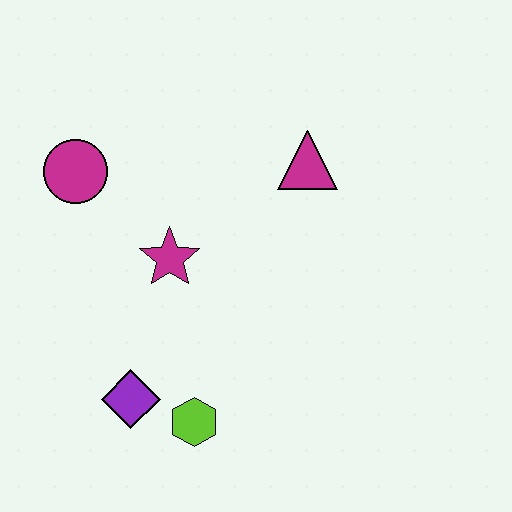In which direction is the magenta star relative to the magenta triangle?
The magenta star is to the left of the magenta triangle.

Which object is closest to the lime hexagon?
The purple diamond is closest to the lime hexagon.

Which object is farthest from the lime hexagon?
The magenta triangle is farthest from the lime hexagon.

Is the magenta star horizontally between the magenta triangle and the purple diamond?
Yes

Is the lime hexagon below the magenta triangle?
Yes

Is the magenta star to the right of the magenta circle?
Yes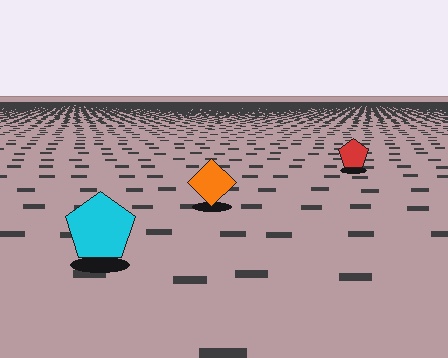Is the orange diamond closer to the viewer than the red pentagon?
Yes. The orange diamond is closer — you can tell from the texture gradient: the ground texture is coarser near it.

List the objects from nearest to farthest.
From nearest to farthest: the cyan pentagon, the orange diamond, the red pentagon.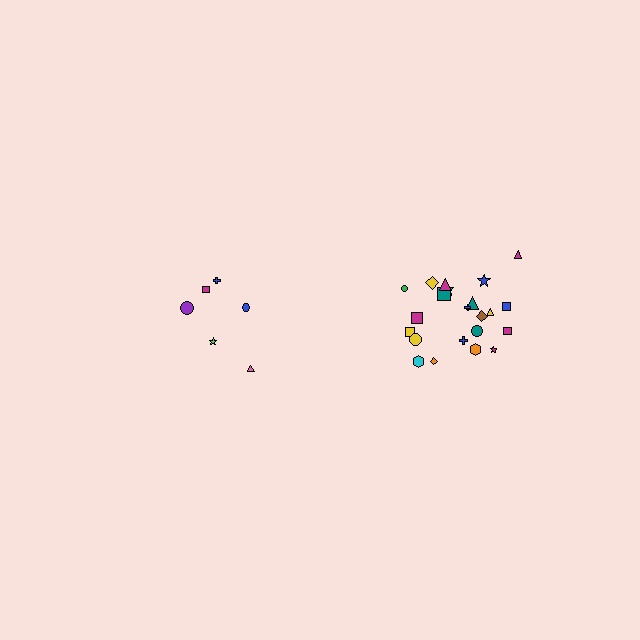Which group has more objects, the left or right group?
The right group.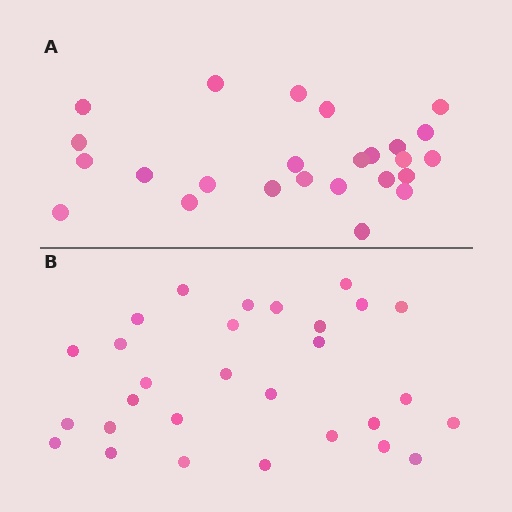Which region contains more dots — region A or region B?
Region B (the bottom region) has more dots.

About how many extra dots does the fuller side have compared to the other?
Region B has about 4 more dots than region A.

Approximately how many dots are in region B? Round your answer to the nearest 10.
About 30 dots. (The exact count is 29, which rounds to 30.)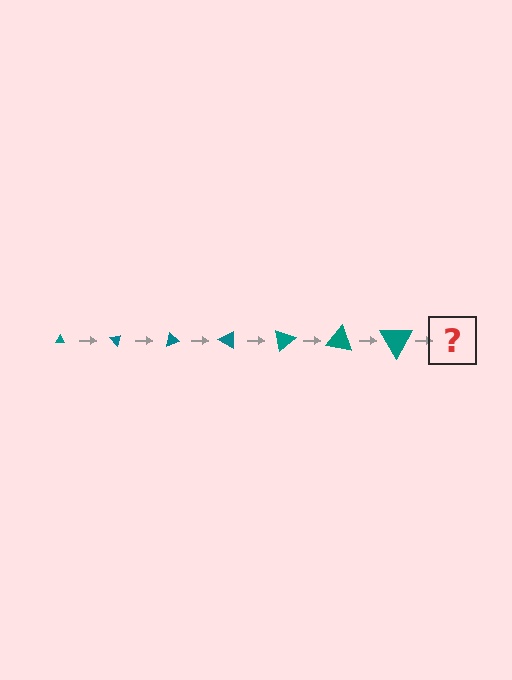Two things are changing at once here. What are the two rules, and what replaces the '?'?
The two rules are that the triangle grows larger each step and it rotates 50 degrees each step. The '?' should be a triangle, larger than the previous one and rotated 350 degrees from the start.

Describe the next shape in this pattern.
It should be a triangle, larger than the previous one and rotated 350 degrees from the start.